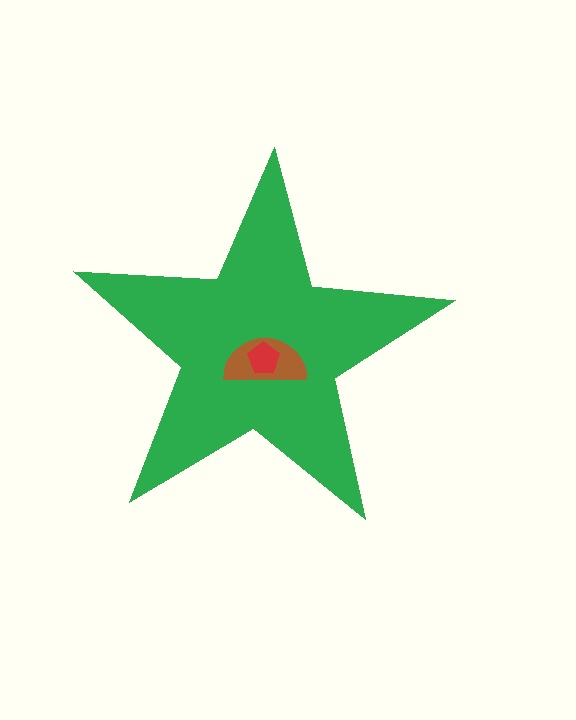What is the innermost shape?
The red pentagon.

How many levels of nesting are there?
3.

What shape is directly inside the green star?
The brown semicircle.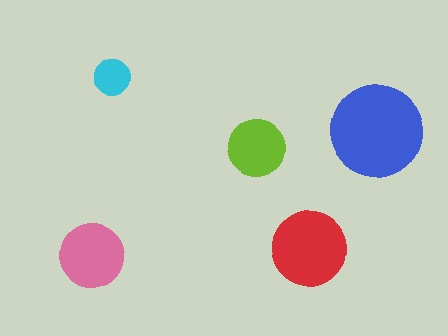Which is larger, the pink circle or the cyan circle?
The pink one.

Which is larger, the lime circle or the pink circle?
The pink one.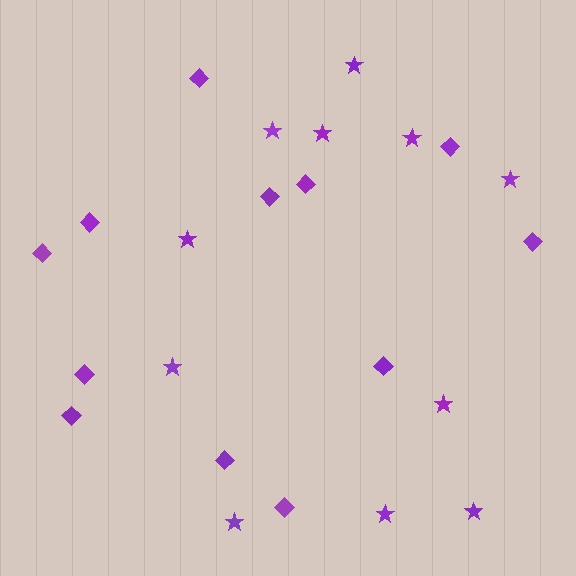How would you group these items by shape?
There are 2 groups: one group of diamonds (12) and one group of stars (11).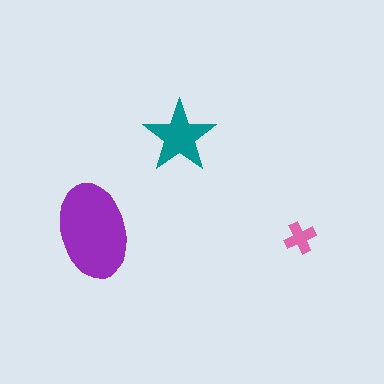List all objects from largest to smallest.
The purple ellipse, the teal star, the pink cross.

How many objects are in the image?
There are 3 objects in the image.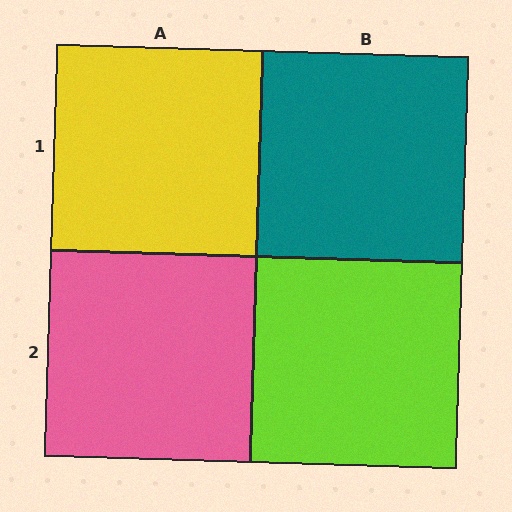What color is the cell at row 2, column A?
Pink.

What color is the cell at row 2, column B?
Lime.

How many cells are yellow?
1 cell is yellow.